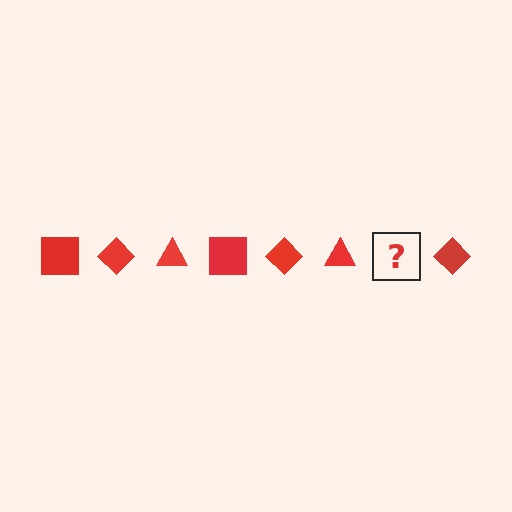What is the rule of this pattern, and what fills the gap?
The rule is that the pattern cycles through square, diamond, triangle shapes in red. The gap should be filled with a red square.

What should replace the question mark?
The question mark should be replaced with a red square.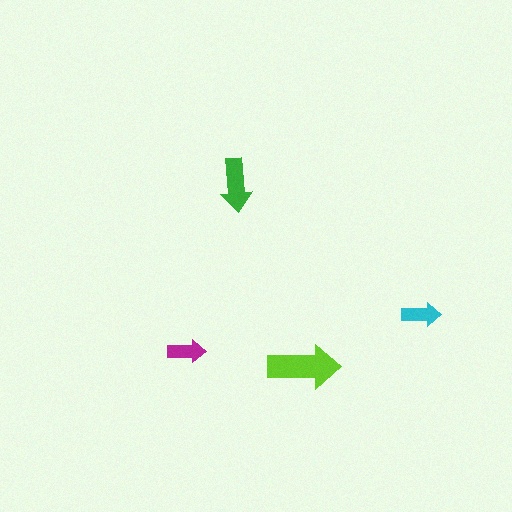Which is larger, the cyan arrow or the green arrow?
The green one.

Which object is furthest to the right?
The cyan arrow is rightmost.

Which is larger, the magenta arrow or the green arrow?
The green one.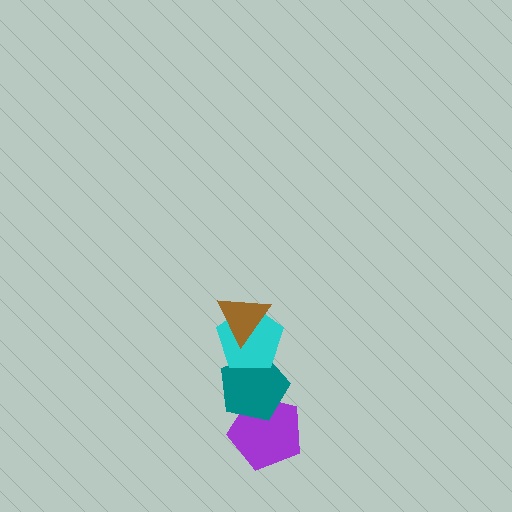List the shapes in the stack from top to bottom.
From top to bottom: the brown triangle, the cyan pentagon, the teal pentagon, the purple pentagon.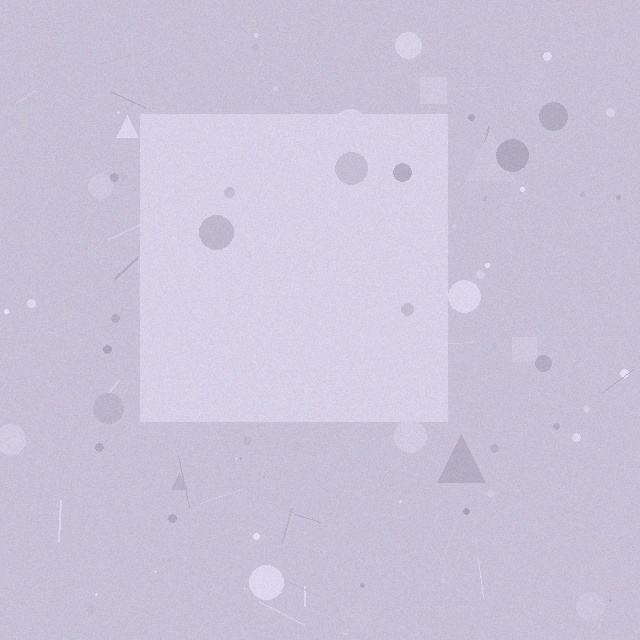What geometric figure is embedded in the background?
A square is embedded in the background.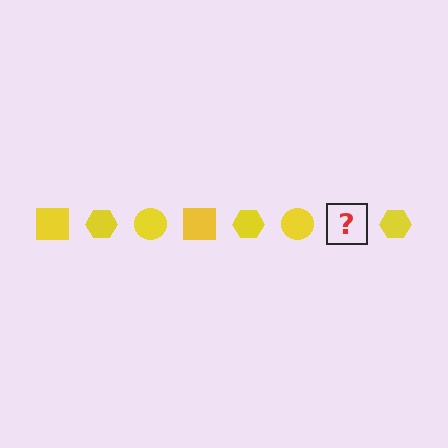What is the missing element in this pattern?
The missing element is a yellow square.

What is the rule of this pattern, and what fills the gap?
The rule is that the pattern cycles through square, hexagon, circle shapes in yellow. The gap should be filled with a yellow square.